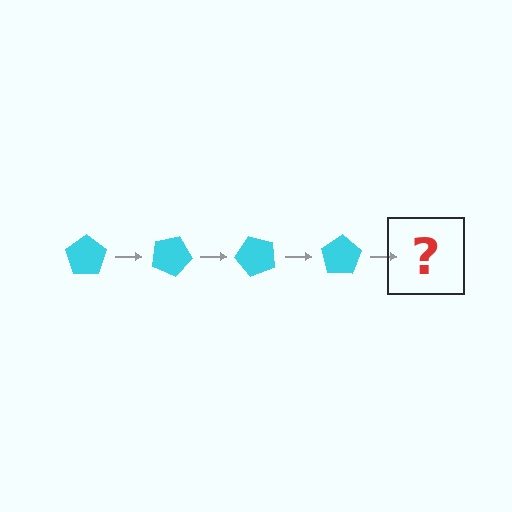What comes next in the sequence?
The next element should be a cyan pentagon rotated 100 degrees.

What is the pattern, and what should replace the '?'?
The pattern is that the pentagon rotates 25 degrees each step. The '?' should be a cyan pentagon rotated 100 degrees.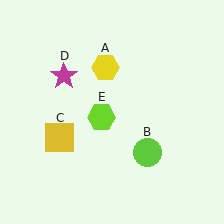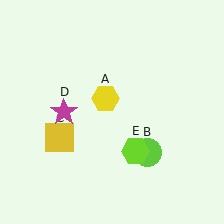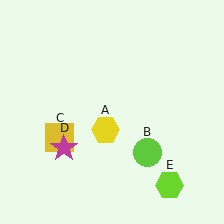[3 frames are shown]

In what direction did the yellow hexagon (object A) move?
The yellow hexagon (object A) moved down.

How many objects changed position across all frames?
3 objects changed position: yellow hexagon (object A), magenta star (object D), lime hexagon (object E).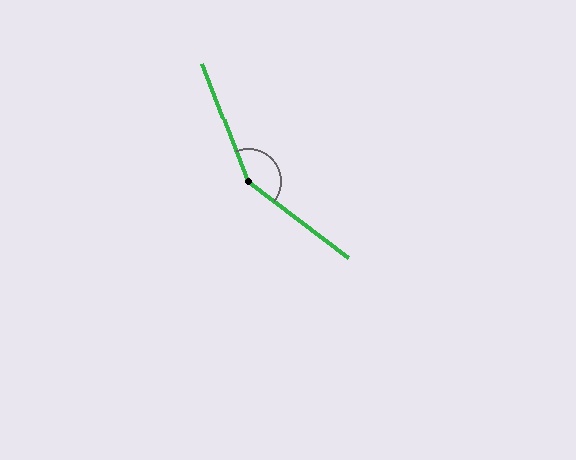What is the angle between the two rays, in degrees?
Approximately 148 degrees.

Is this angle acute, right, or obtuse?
It is obtuse.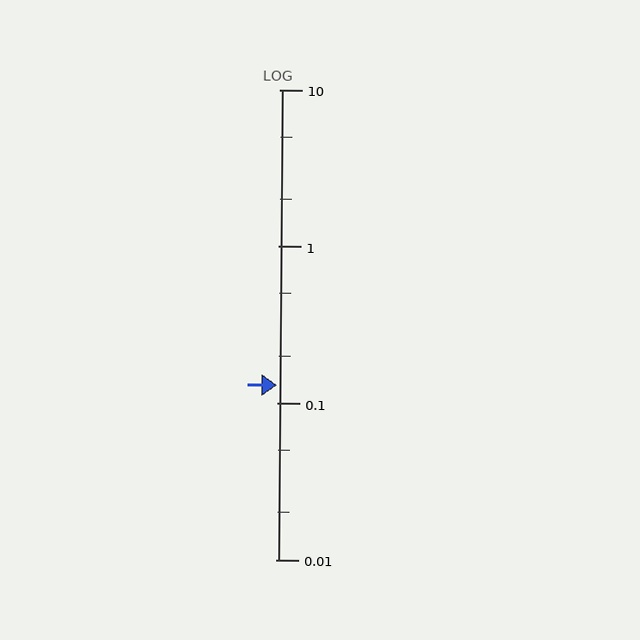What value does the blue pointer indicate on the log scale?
The pointer indicates approximately 0.13.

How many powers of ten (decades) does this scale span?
The scale spans 3 decades, from 0.01 to 10.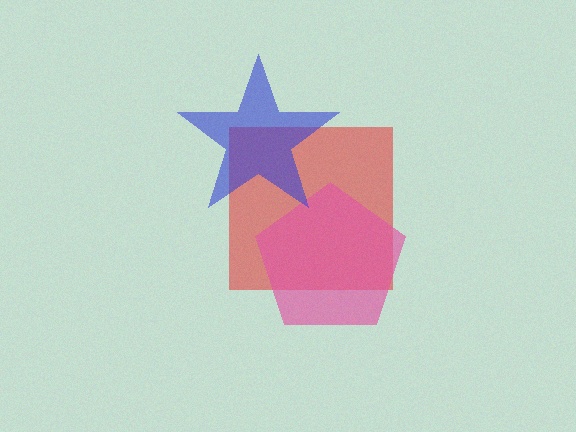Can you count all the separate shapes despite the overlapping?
Yes, there are 3 separate shapes.